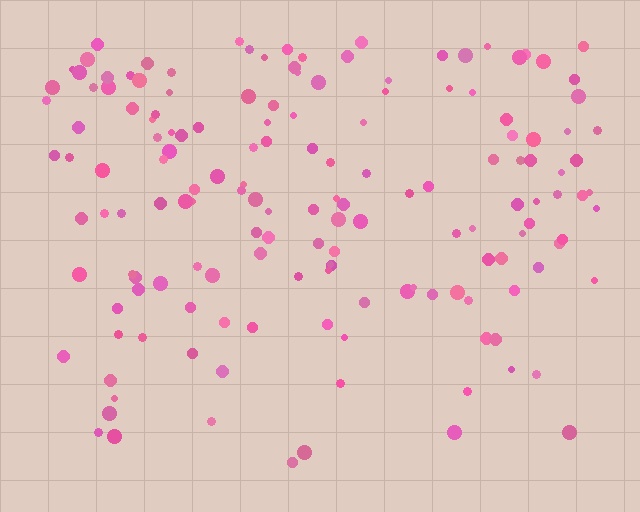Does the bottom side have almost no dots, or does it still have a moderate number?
Still a moderate number, just noticeably fewer than the top.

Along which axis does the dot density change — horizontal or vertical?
Vertical.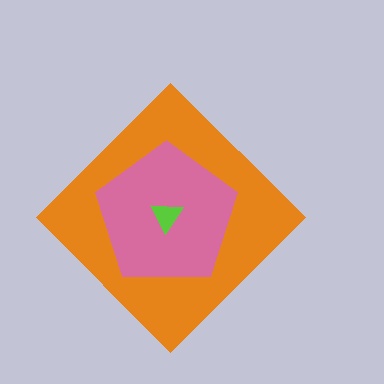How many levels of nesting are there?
3.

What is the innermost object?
The lime triangle.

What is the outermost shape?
The orange diamond.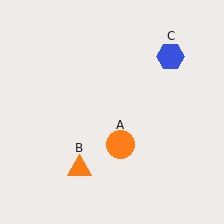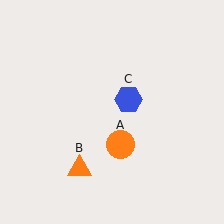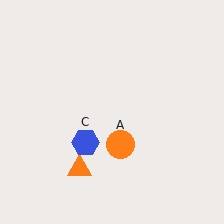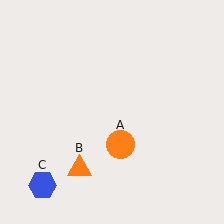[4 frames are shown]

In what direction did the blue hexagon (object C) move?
The blue hexagon (object C) moved down and to the left.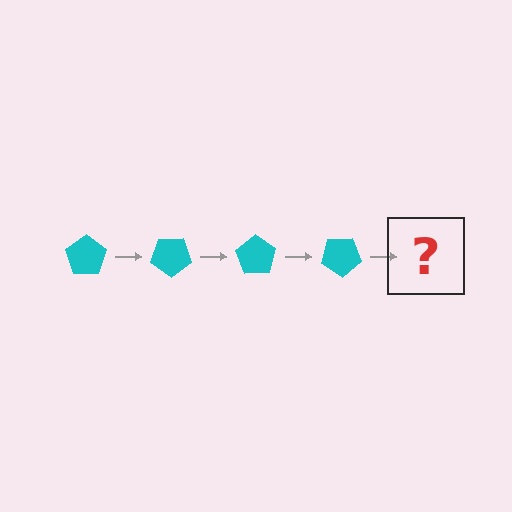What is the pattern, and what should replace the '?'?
The pattern is that the pentagon rotates 35 degrees each step. The '?' should be a cyan pentagon rotated 140 degrees.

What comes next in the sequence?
The next element should be a cyan pentagon rotated 140 degrees.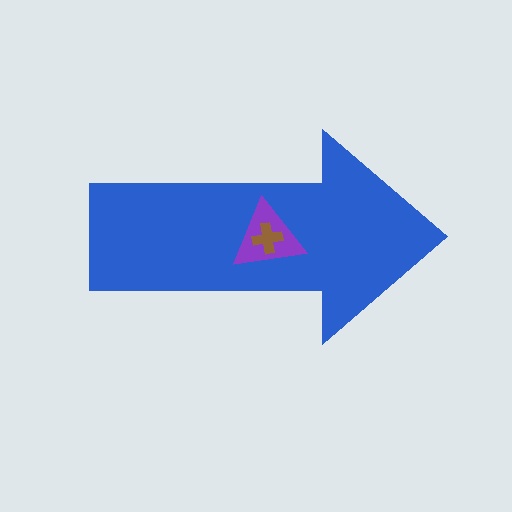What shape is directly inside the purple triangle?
The brown cross.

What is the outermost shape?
The blue arrow.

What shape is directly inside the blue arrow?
The purple triangle.